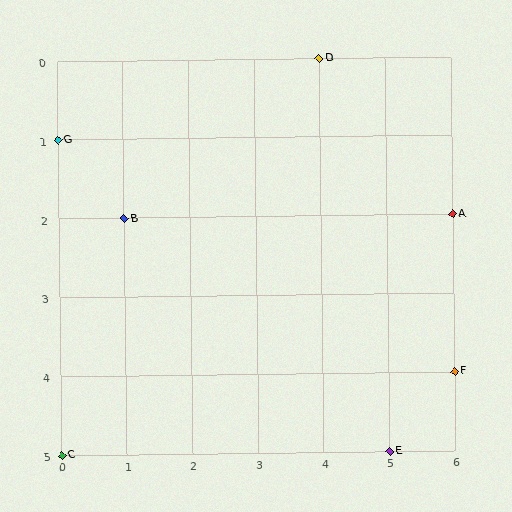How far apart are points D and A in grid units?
Points D and A are 2 columns and 2 rows apart (about 2.8 grid units diagonally).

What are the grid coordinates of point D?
Point D is at grid coordinates (4, 0).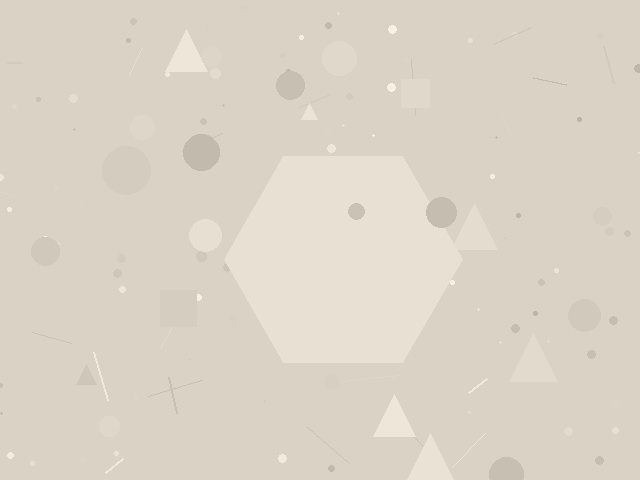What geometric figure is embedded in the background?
A hexagon is embedded in the background.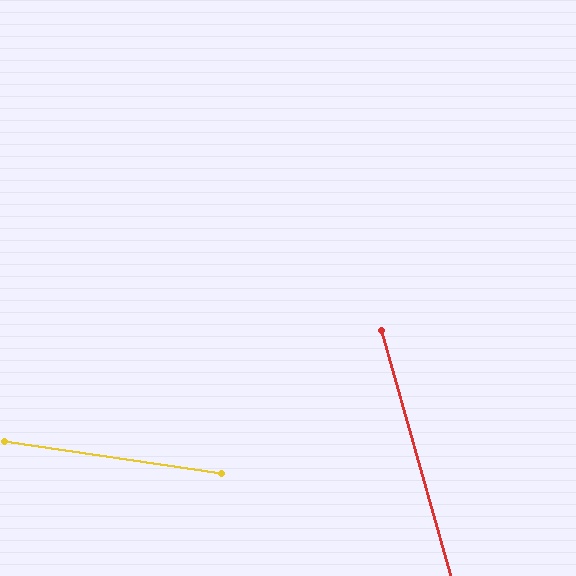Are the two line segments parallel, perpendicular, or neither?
Neither parallel nor perpendicular — they differ by about 66°.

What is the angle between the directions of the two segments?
Approximately 66 degrees.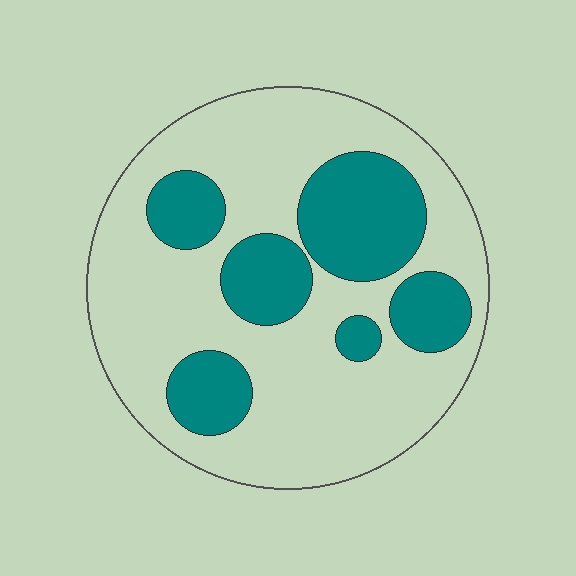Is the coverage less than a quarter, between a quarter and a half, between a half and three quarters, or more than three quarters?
Between a quarter and a half.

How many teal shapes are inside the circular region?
6.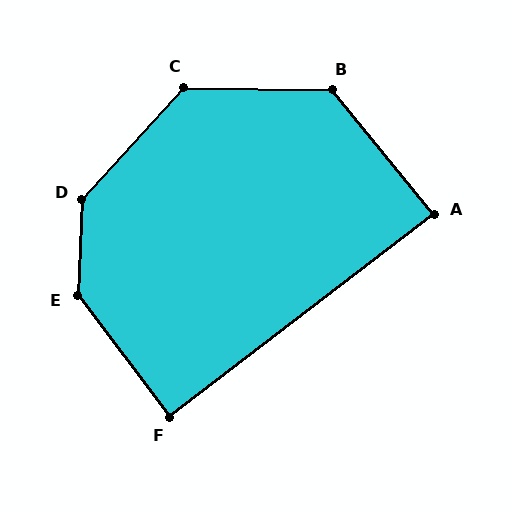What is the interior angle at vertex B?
Approximately 130 degrees (obtuse).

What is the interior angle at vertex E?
Approximately 140 degrees (obtuse).